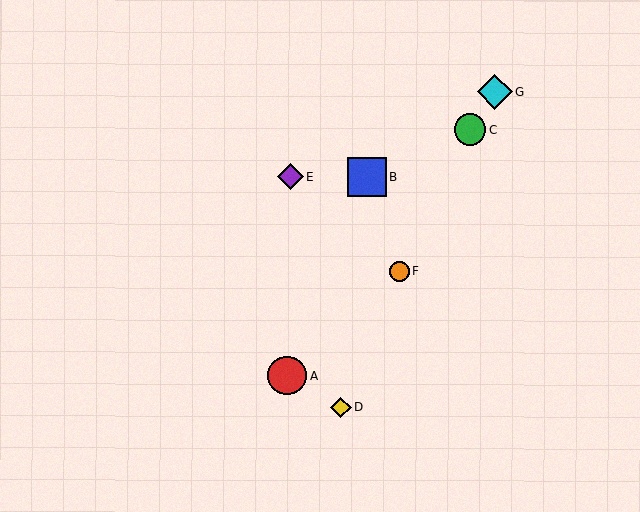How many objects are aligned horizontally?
2 objects (B, E) are aligned horizontally.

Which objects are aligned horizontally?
Objects B, E are aligned horizontally.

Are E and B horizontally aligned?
Yes, both are at y≈177.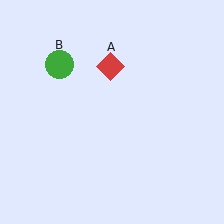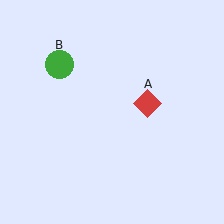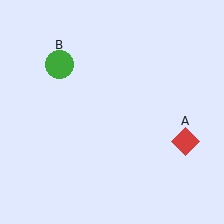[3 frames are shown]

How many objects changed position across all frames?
1 object changed position: red diamond (object A).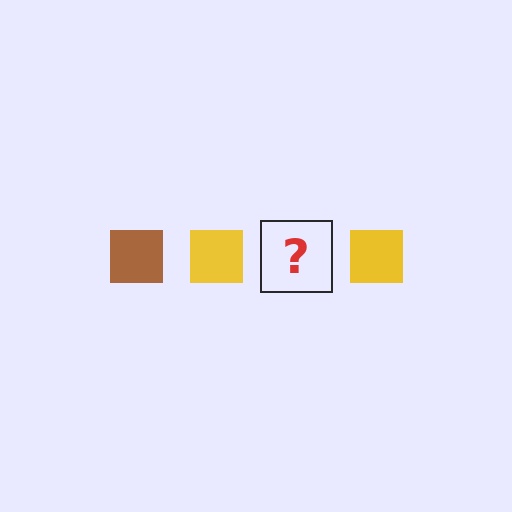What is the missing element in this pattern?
The missing element is a brown square.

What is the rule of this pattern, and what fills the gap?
The rule is that the pattern cycles through brown, yellow squares. The gap should be filled with a brown square.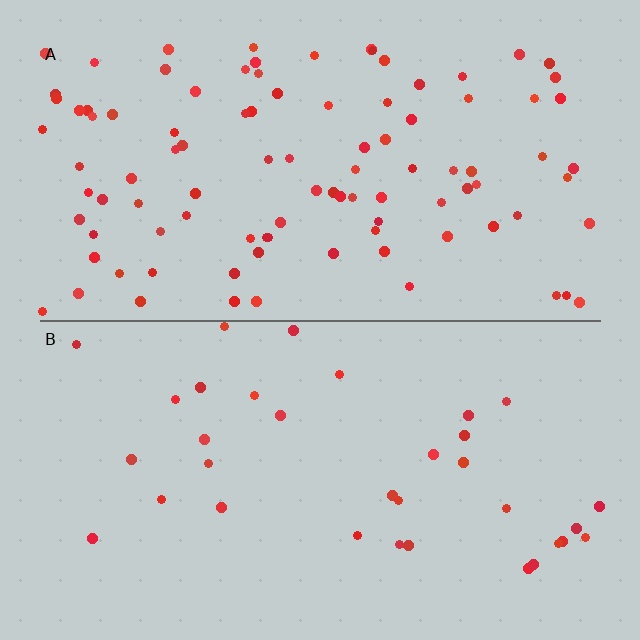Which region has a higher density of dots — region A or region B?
A (the top).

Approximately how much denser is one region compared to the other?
Approximately 2.9× — region A over region B.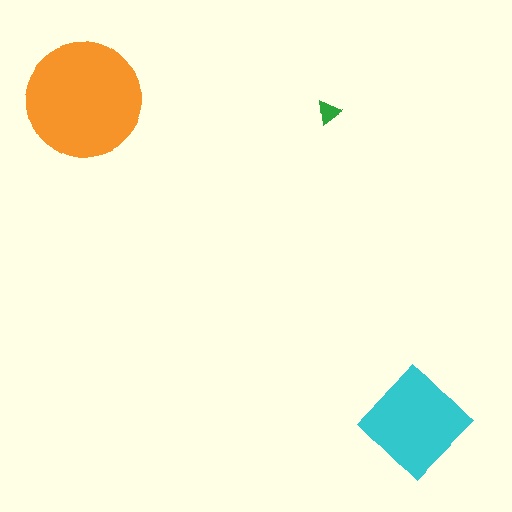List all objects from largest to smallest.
The orange circle, the cyan diamond, the green triangle.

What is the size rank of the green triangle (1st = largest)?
3rd.